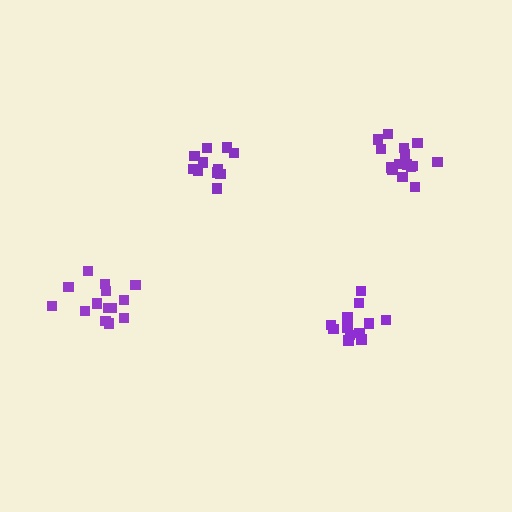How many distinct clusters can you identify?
There are 4 distinct clusters.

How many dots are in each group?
Group 1: 11 dots, Group 2: 15 dots, Group 3: 14 dots, Group 4: 12 dots (52 total).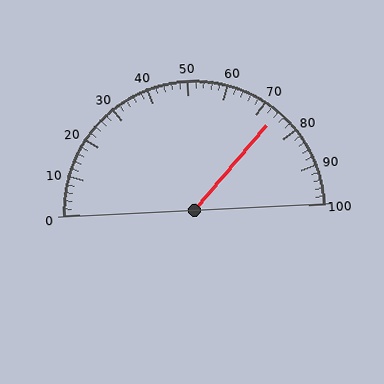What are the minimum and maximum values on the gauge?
The gauge ranges from 0 to 100.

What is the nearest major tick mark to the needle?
The nearest major tick mark is 70.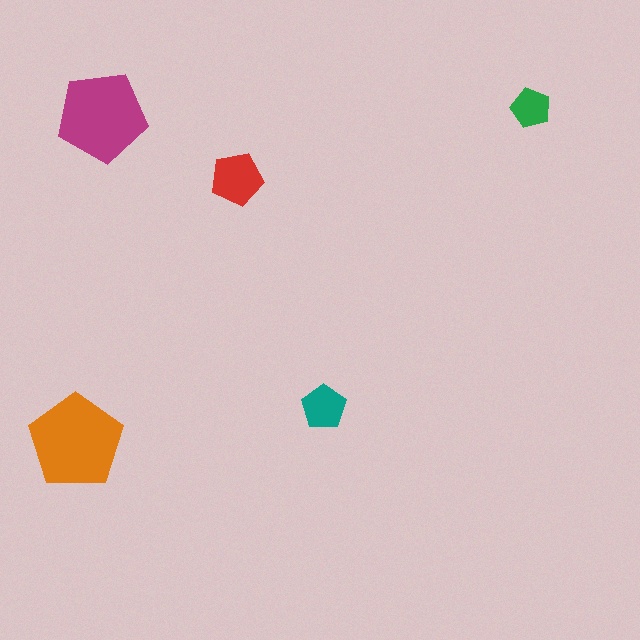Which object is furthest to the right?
The green pentagon is rightmost.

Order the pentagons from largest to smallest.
the orange one, the magenta one, the red one, the teal one, the green one.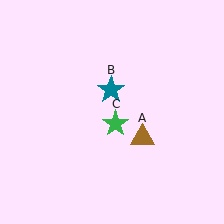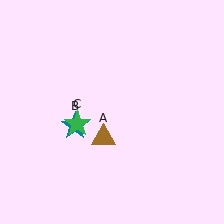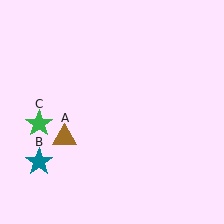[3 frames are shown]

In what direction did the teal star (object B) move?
The teal star (object B) moved down and to the left.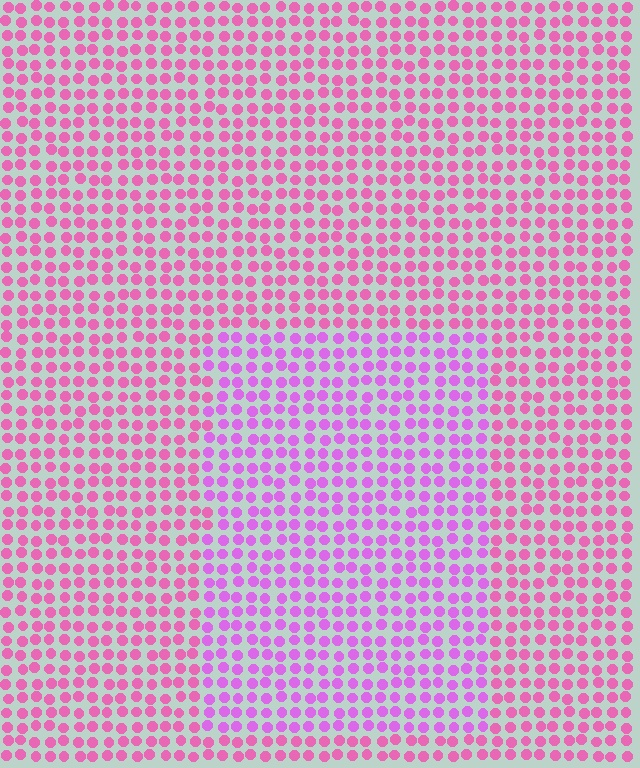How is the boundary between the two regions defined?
The boundary is defined purely by a slight shift in hue (about 30 degrees). Spacing, size, and orientation are identical on both sides.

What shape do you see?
I see a rectangle.